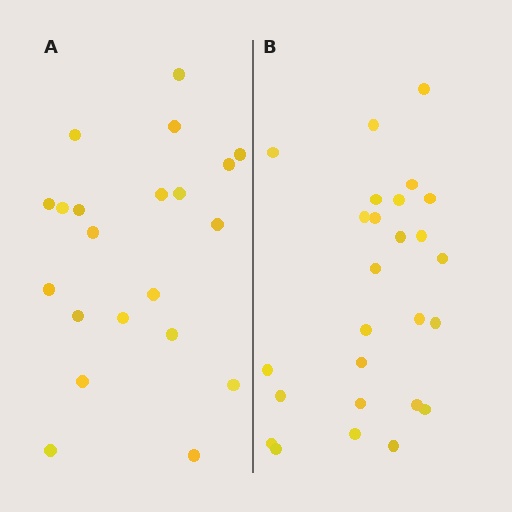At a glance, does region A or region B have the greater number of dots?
Region B (the right region) has more dots.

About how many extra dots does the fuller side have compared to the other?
Region B has about 5 more dots than region A.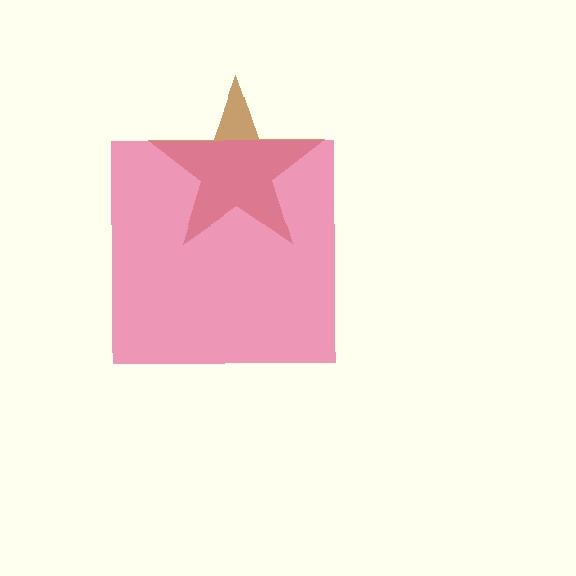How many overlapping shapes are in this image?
There are 2 overlapping shapes in the image.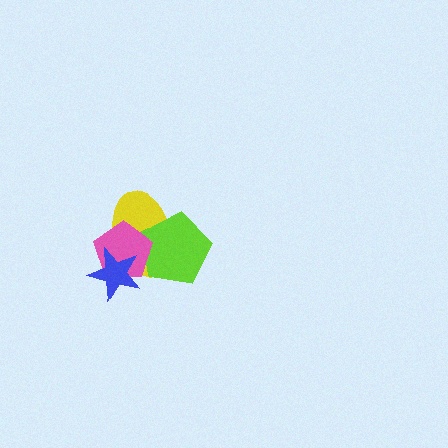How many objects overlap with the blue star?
2 objects overlap with the blue star.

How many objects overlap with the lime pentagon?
2 objects overlap with the lime pentagon.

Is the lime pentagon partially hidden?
Yes, it is partially covered by another shape.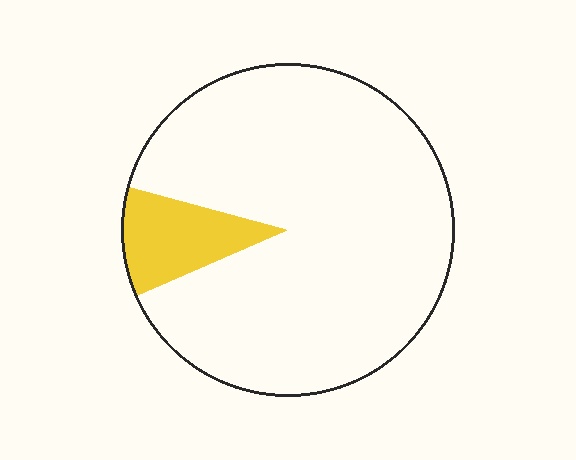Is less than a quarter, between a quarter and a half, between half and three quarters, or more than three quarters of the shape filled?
Less than a quarter.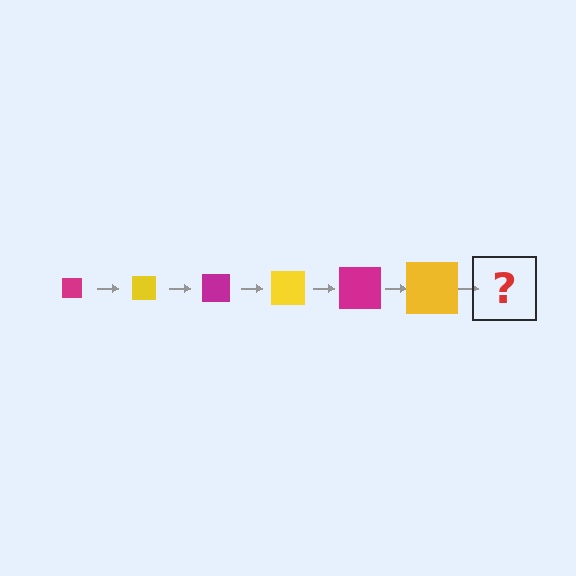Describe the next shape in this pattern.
It should be a magenta square, larger than the previous one.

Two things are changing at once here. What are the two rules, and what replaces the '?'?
The two rules are that the square grows larger each step and the color cycles through magenta and yellow. The '?' should be a magenta square, larger than the previous one.